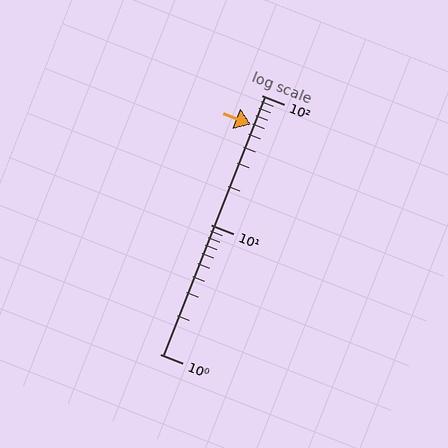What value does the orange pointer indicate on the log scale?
The pointer indicates approximately 59.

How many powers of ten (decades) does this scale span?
The scale spans 2 decades, from 1 to 100.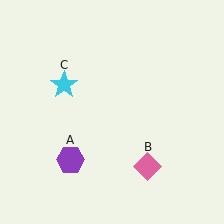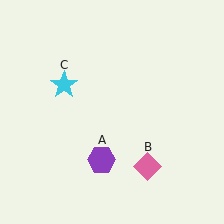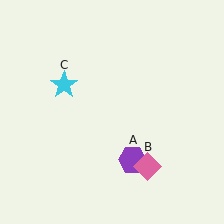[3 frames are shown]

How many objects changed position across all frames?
1 object changed position: purple hexagon (object A).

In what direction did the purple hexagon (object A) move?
The purple hexagon (object A) moved right.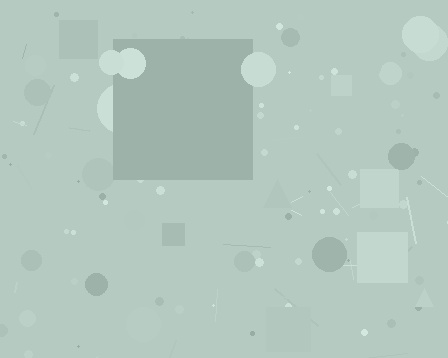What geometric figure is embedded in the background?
A square is embedded in the background.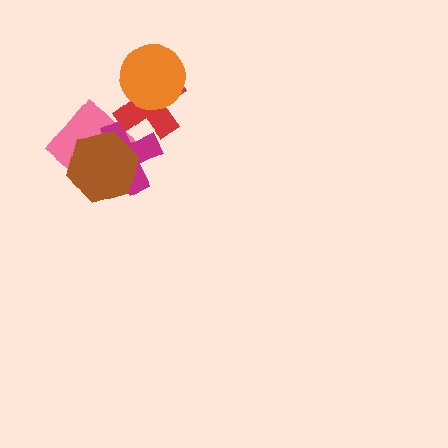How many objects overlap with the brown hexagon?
2 objects overlap with the brown hexagon.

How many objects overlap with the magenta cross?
3 objects overlap with the magenta cross.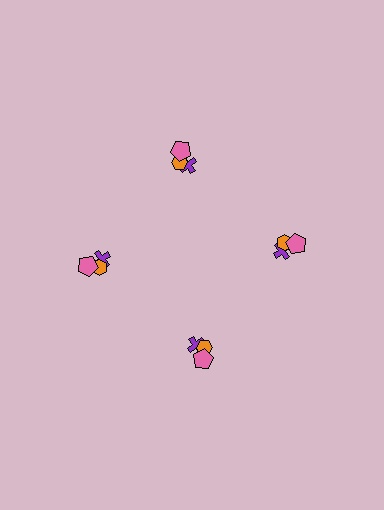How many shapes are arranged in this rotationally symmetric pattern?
There are 12 shapes, arranged in 4 groups of 3.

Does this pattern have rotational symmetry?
Yes, this pattern has 4-fold rotational symmetry. It looks the same after rotating 90 degrees around the center.